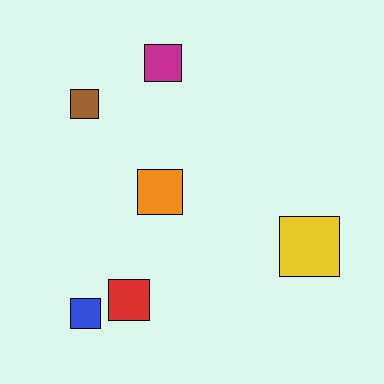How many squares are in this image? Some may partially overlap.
There are 6 squares.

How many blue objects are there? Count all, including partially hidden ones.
There is 1 blue object.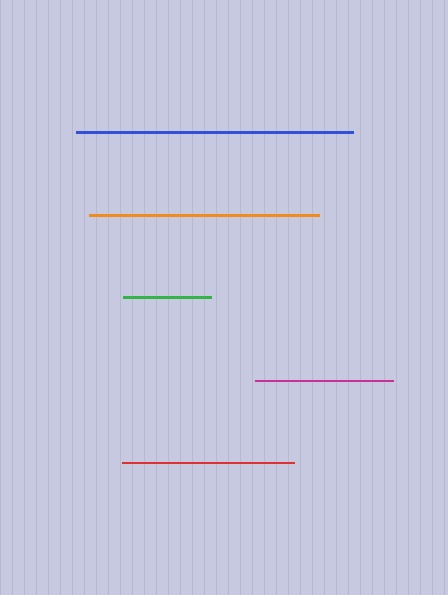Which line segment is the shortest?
The green line is the shortest at approximately 88 pixels.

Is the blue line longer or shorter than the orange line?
The blue line is longer than the orange line.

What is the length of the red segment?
The red segment is approximately 172 pixels long.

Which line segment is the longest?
The blue line is the longest at approximately 276 pixels.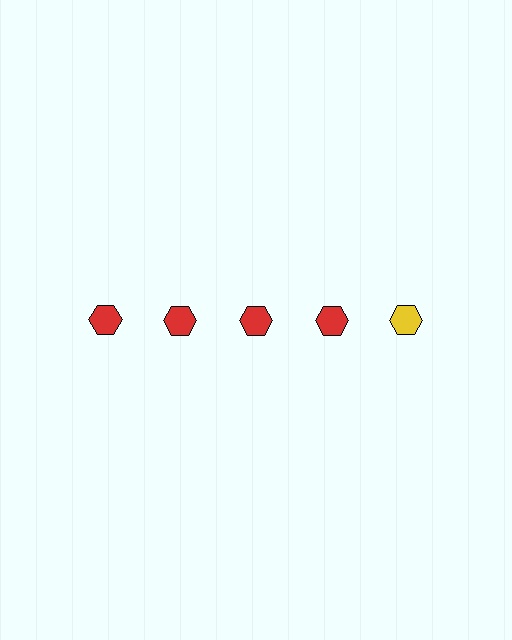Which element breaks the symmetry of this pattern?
The yellow hexagon in the top row, rightmost column breaks the symmetry. All other shapes are red hexagons.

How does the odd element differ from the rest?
It has a different color: yellow instead of red.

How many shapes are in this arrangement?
There are 5 shapes arranged in a grid pattern.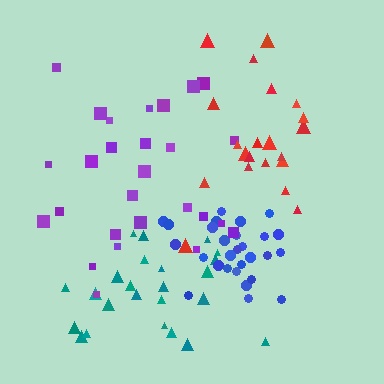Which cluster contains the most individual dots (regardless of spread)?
Blue (28).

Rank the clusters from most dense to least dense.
blue, red, teal, purple.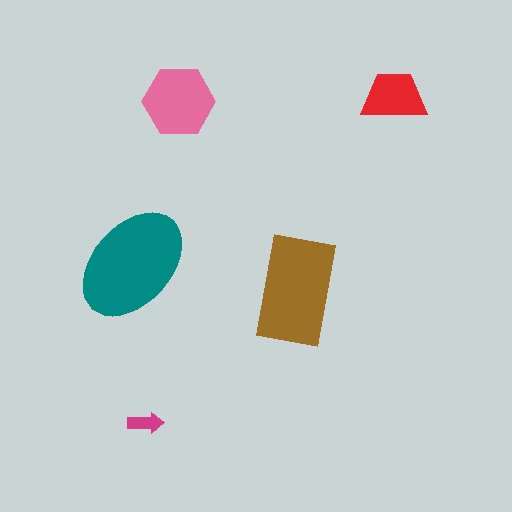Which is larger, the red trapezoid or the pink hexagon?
The pink hexagon.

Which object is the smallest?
The magenta arrow.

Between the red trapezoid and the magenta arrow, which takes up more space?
The red trapezoid.